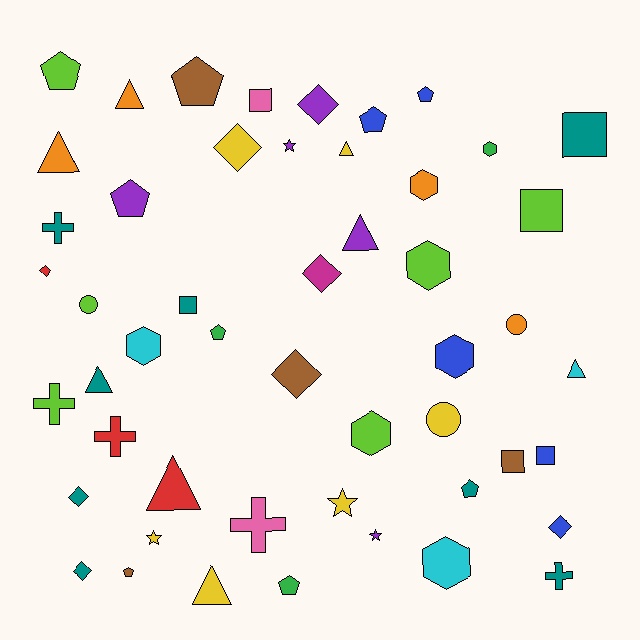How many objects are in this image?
There are 50 objects.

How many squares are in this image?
There are 6 squares.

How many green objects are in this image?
There are 3 green objects.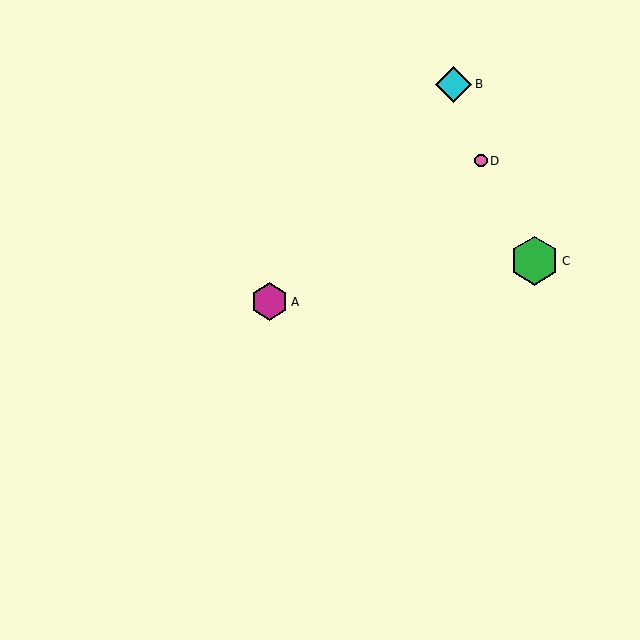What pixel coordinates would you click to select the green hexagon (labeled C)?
Click at (535, 261) to select the green hexagon C.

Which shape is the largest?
The green hexagon (labeled C) is the largest.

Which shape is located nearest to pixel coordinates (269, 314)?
The magenta hexagon (labeled A) at (269, 302) is nearest to that location.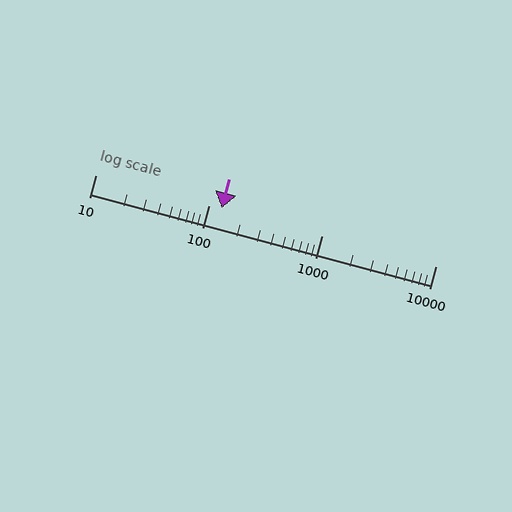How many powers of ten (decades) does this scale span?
The scale spans 3 decades, from 10 to 10000.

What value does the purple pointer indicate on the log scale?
The pointer indicates approximately 130.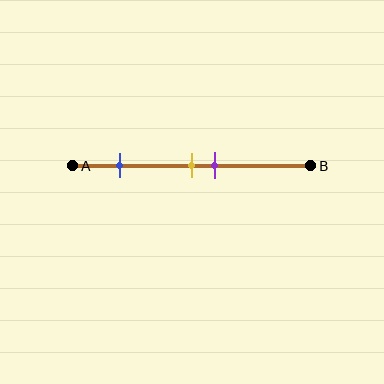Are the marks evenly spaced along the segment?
No, the marks are not evenly spaced.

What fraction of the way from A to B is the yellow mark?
The yellow mark is approximately 50% (0.5) of the way from A to B.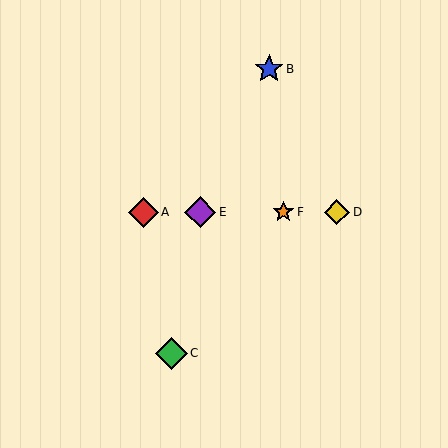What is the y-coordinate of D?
Object D is at y≈212.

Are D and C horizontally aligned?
No, D is at y≈212 and C is at y≈353.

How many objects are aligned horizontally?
4 objects (A, D, E, F) are aligned horizontally.